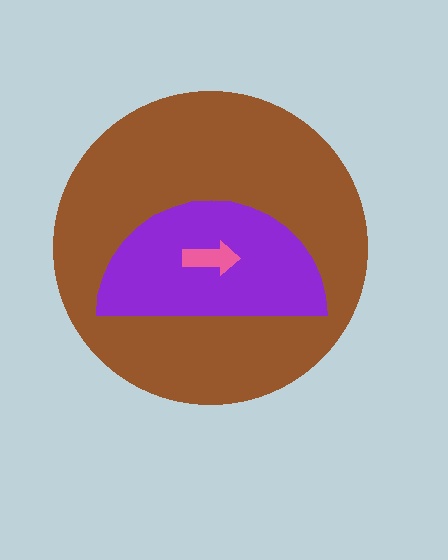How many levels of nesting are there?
3.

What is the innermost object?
The pink arrow.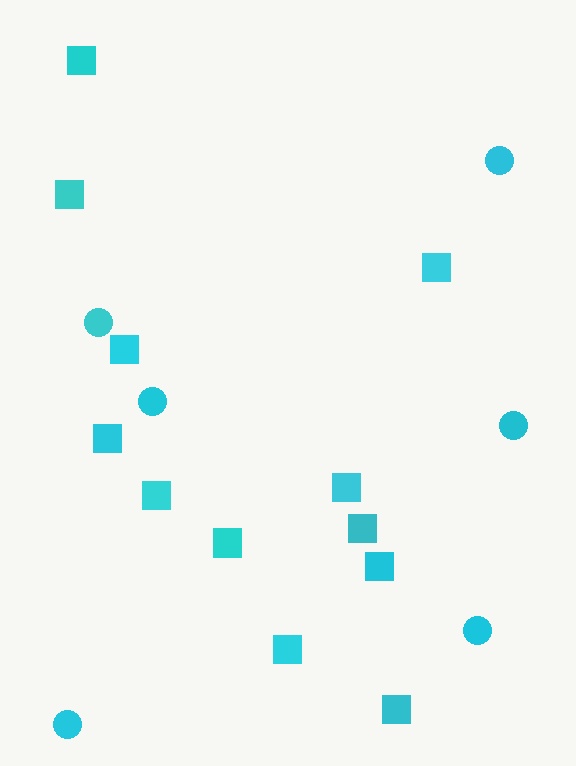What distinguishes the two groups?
There are 2 groups: one group of circles (6) and one group of squares (12).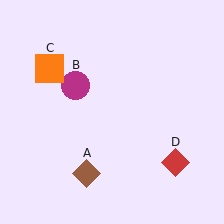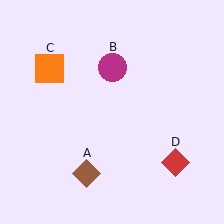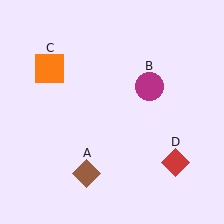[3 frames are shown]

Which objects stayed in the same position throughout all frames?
Brown diamond (object A) and orange square (object C) and red diamond (object D) remained stationary.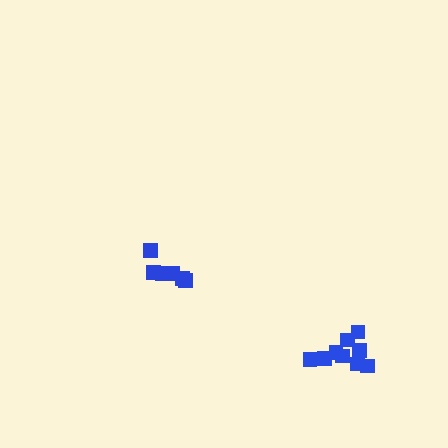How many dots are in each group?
Group 1: 9 dots, Group 2: 6 dots (15 total).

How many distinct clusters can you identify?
There are 2 distinct clusters.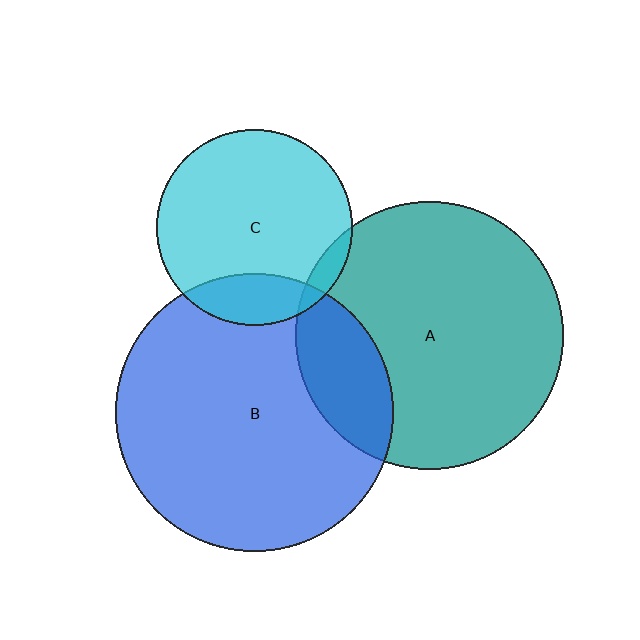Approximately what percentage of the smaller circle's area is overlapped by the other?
Approximately 20%.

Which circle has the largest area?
Circle B (blue).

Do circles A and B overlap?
Yes.